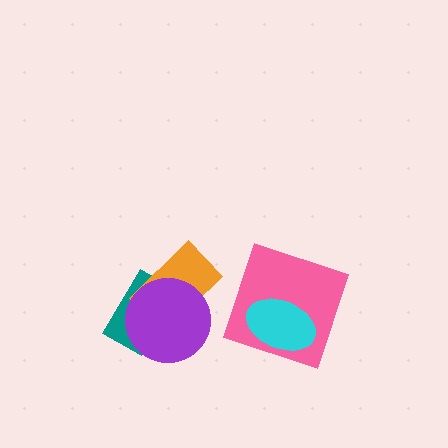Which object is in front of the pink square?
The cyan ellipse is in front of the pink square.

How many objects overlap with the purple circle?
2 objects overlap with the purple circle.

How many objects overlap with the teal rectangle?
2 objects overlap with the teal rectangle.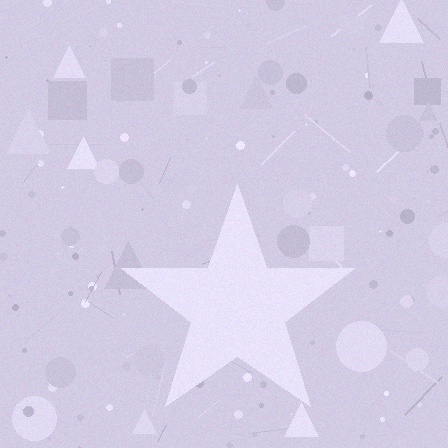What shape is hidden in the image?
A star is hidden in the image.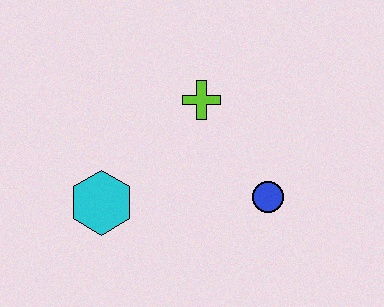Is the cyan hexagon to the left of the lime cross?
Yes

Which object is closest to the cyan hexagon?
The lime cross is closest to the cyan hexagon.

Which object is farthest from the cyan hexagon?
The blue circle is farthest from the cyan hexagon.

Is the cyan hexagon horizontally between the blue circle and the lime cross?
No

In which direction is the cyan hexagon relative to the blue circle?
The cyan hexagon is to the left of the blue circle.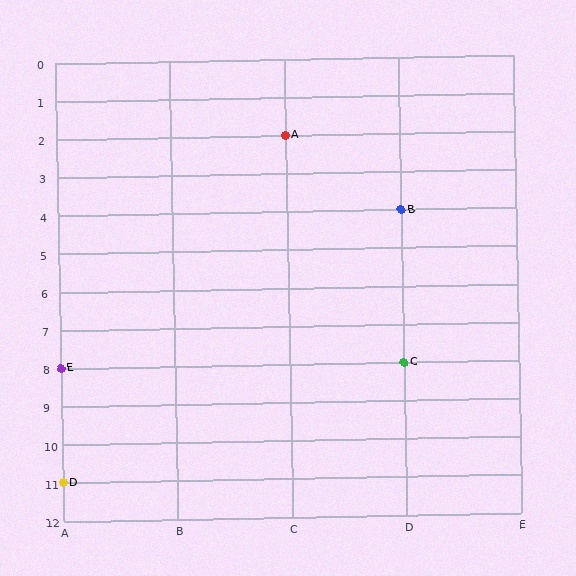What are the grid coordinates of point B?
Point B is at grid coordinates (D, 4).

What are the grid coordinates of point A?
Point A is at grid coordinates (C, 2).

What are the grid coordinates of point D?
Point D is at grid coordinates (A, 11).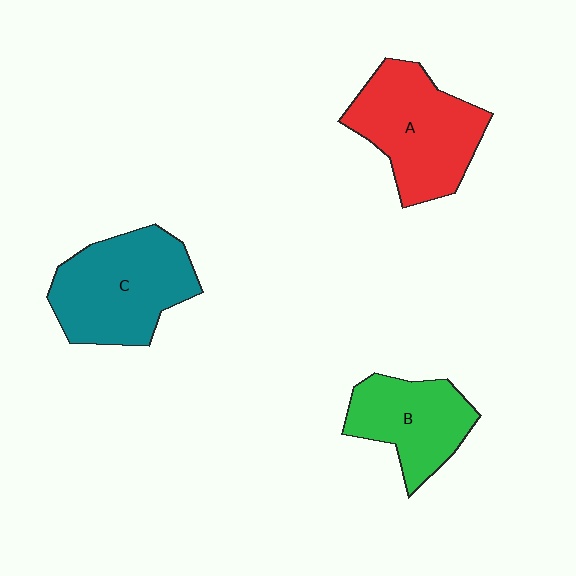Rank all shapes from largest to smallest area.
From largest to smallest: C (teal), A (red), B (green).